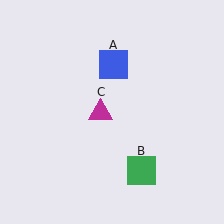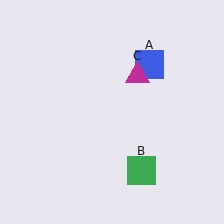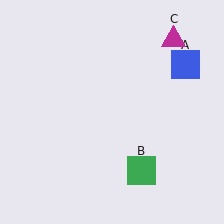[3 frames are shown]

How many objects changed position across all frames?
2 objects changed position: blue square (object A), magenta triangle (object C).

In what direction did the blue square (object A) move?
The blue square (object A) moved right.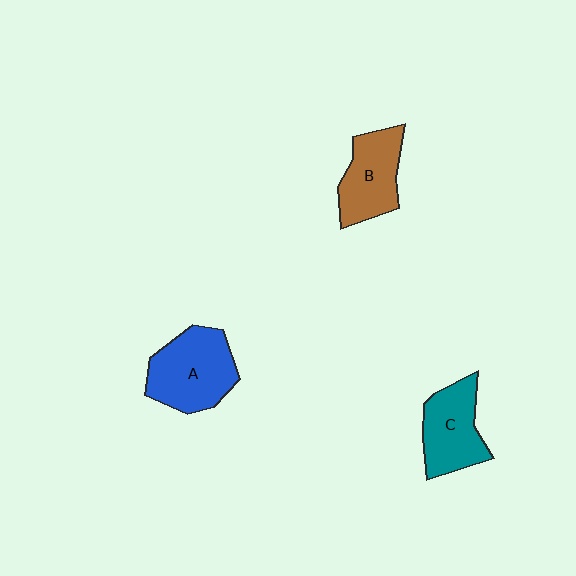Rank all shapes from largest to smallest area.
From largest to smallest: A (blue), C (teal), B (brown).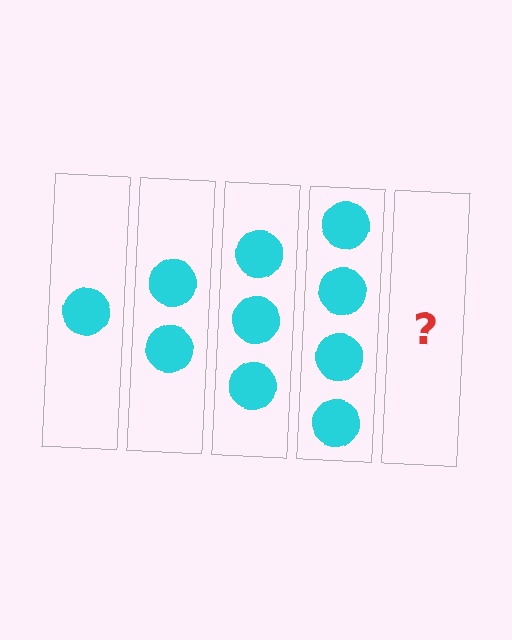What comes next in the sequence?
The next element should be 5 circles.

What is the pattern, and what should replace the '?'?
The pattern is that each step adds one more circle. The '?' should be 5 circles.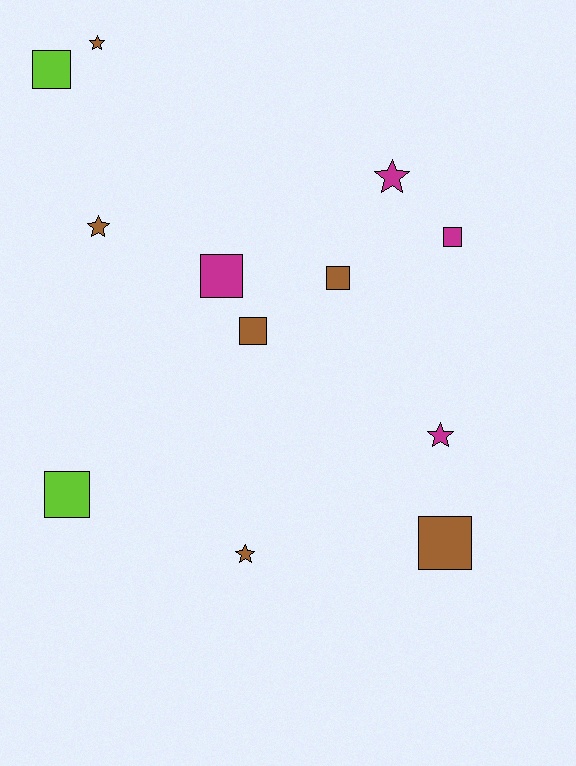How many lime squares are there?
There are 2 lime squares.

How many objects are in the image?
There are 12 objects.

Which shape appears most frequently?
Square, with 7 objects.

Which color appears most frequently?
Brown, with 6 objects.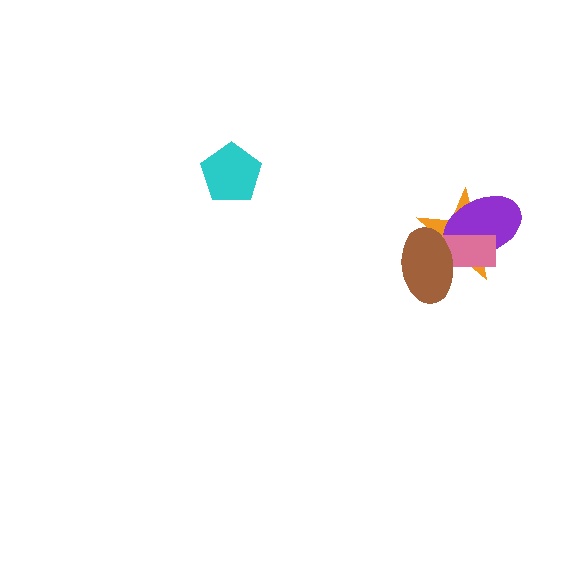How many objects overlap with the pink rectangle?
3 objects overlap with the pink rectangle.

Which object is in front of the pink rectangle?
The brown ellipse is in front of the pink rectangle.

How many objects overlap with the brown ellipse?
3 objects overlap with the brown ellipse.